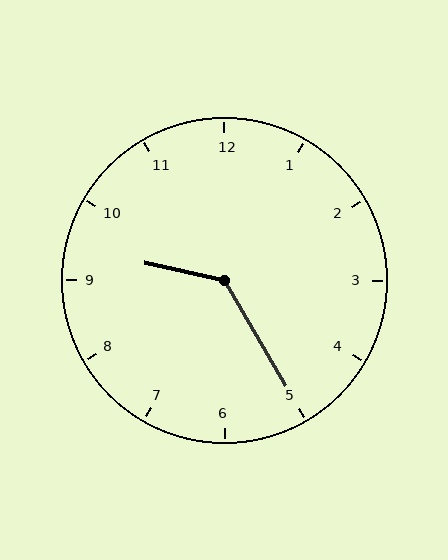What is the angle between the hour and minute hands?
Approximately 132 degrees.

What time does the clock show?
9:25.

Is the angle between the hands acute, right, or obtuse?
It is obtuse.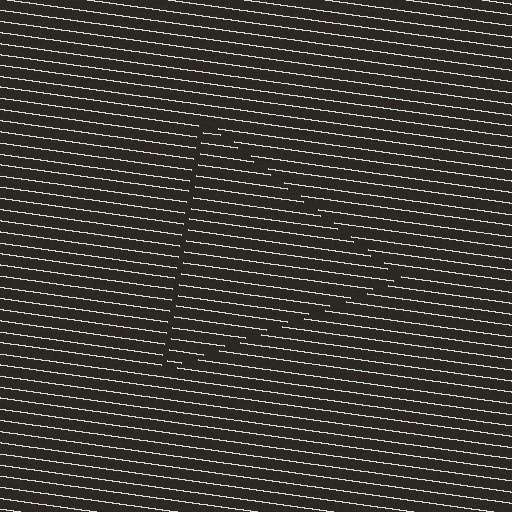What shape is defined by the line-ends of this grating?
An illusory triangle. The interior of the shape contains the same grating, shifted by half a period — the contour is defined by the phase discontinuity where line-ends from the inner and outer gratings abut.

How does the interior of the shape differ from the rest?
The interior of the shape contains the same grating, shifted by half a period — the contour is defined by the phase discontinuity where line-ends from the inner and outer gratings abut.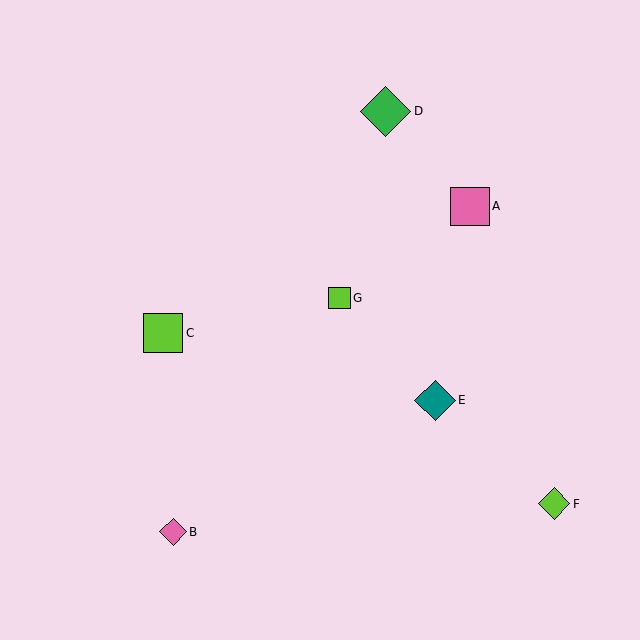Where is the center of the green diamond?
The center of the green diamond is at (386, 111).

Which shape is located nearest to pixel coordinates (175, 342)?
The lime square (labeled C) at (163, 333) is nearest to that location.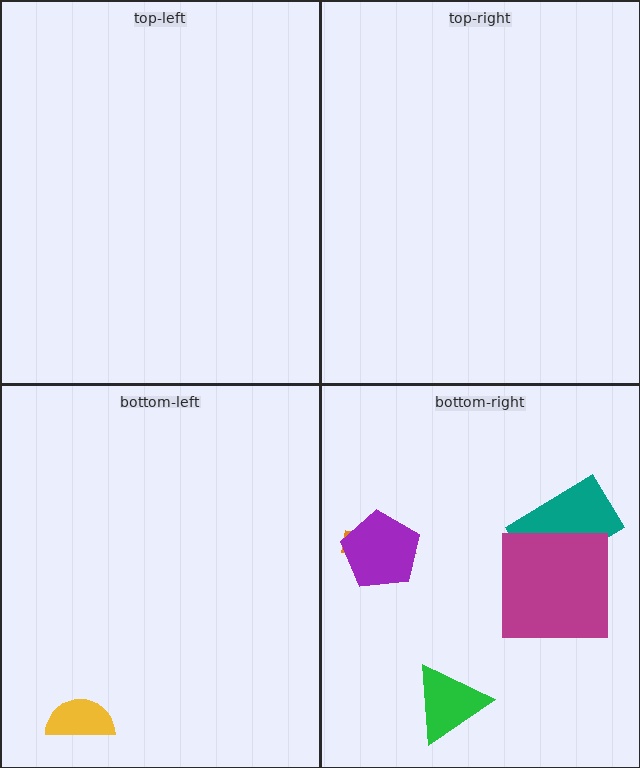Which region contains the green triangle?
The bottom-right region.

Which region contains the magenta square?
The bottom-right region.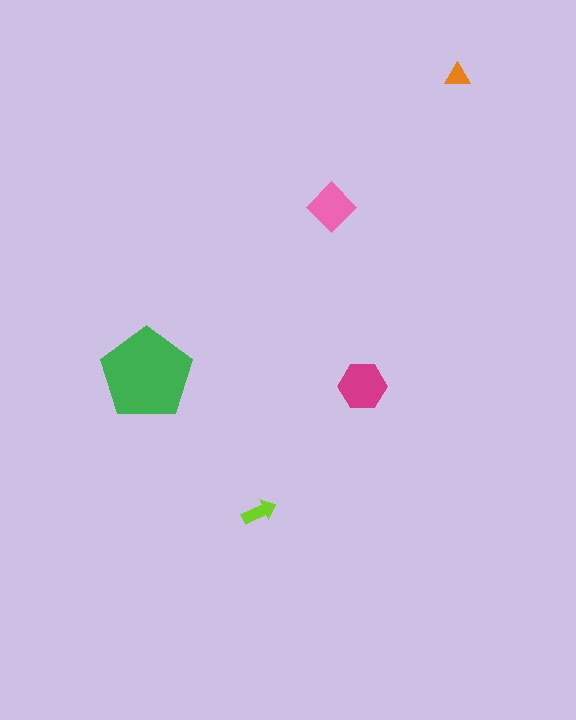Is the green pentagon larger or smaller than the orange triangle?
Larger.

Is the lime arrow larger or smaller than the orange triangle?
Larger.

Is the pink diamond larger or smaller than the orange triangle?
Larger.